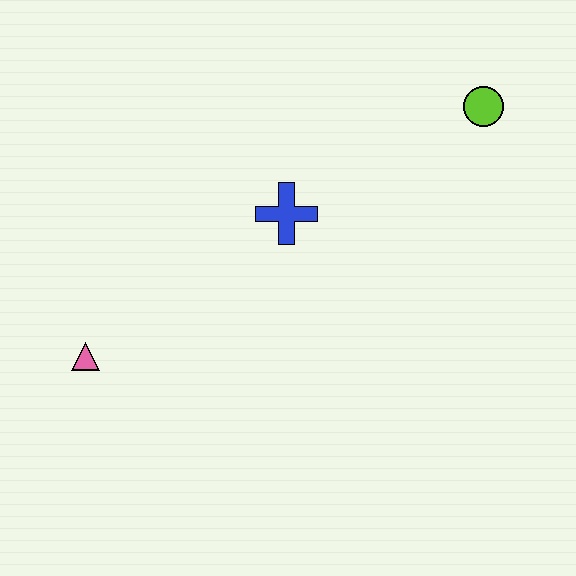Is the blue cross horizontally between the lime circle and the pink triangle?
Yes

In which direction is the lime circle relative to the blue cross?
The lime circle is to the right of the blue cross.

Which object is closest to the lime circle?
The blue cross is closest to the lime circle.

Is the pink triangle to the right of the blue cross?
No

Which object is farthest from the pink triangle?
The lime circle is farthest from the pink triangle.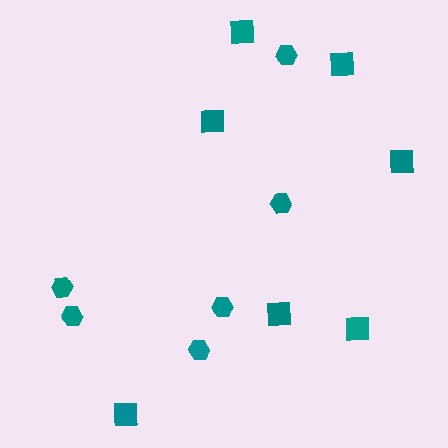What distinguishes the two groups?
There are 2 groups: one group of squares (7) and one group of hexagons (6).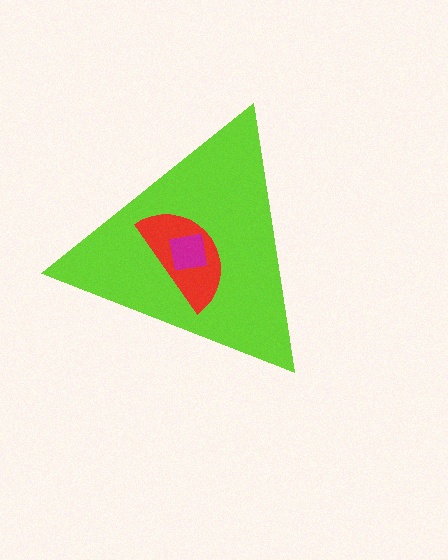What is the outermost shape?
The lime triangle.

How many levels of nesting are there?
3.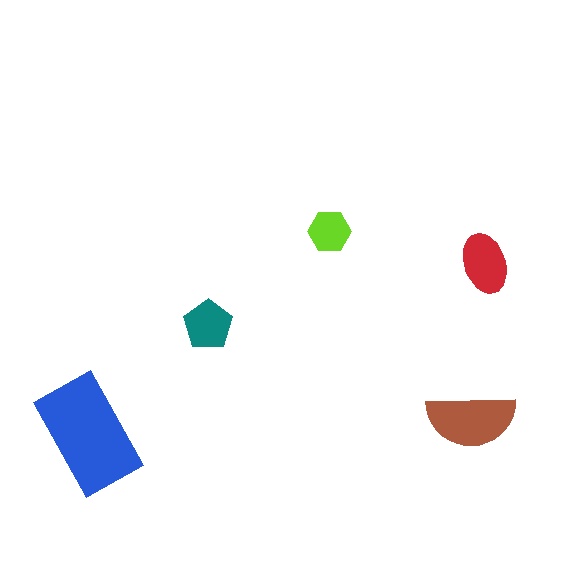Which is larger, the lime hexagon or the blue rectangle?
The blue rectangle.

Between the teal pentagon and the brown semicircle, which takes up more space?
The brown semicircle.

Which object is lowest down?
The blue rectangle is bottommost.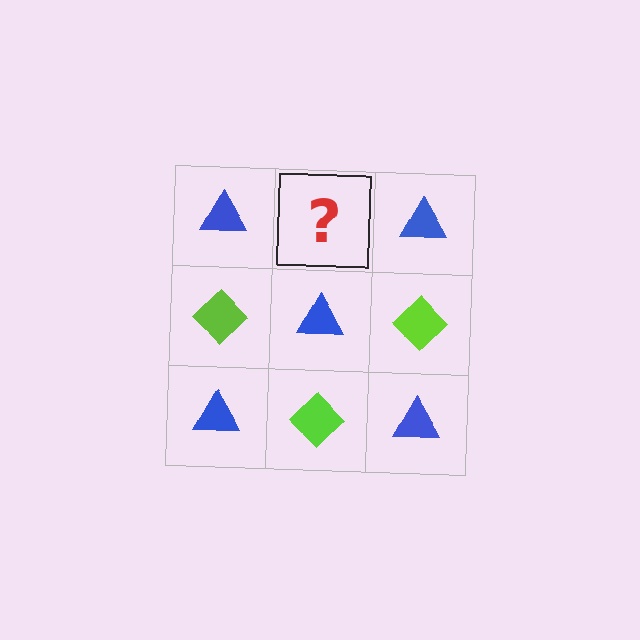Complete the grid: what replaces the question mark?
The question mark should be replaced with a lime diamond.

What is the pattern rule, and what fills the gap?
The rule is that it alternates blue triangle and lime diamond in a checkerboard pattern. The gap should be filled with a lime diamond.